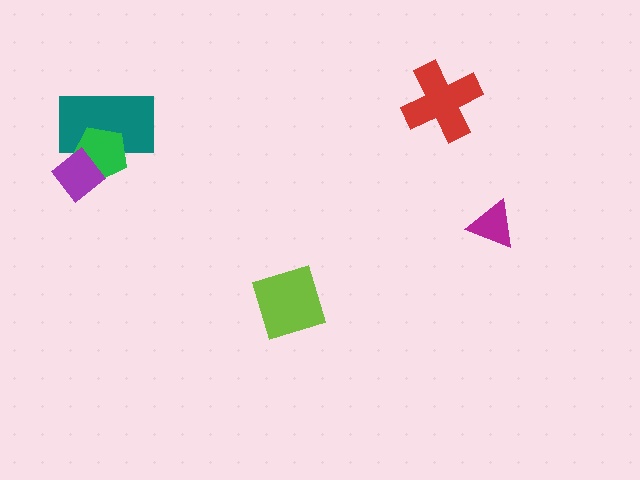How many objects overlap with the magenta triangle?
0 objects overlap with the magenta triangle.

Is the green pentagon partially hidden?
Yes, it is partially covered by another shape.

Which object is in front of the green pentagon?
The purple diamond is in front of the green pentagon.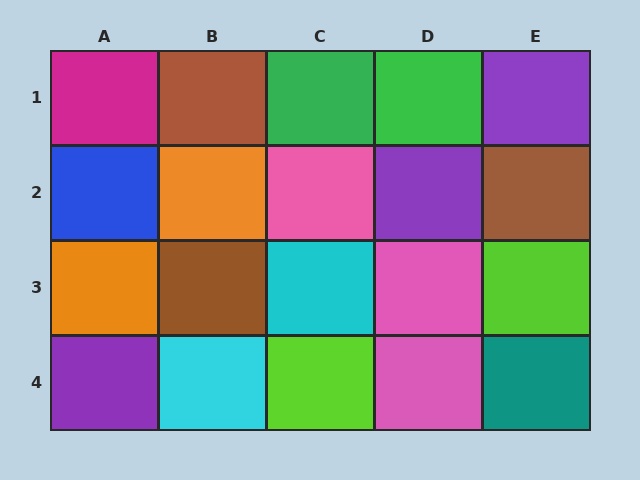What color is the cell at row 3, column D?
Pink.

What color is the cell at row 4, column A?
Purple.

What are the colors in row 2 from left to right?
Blue, orange, pink, purple, brown.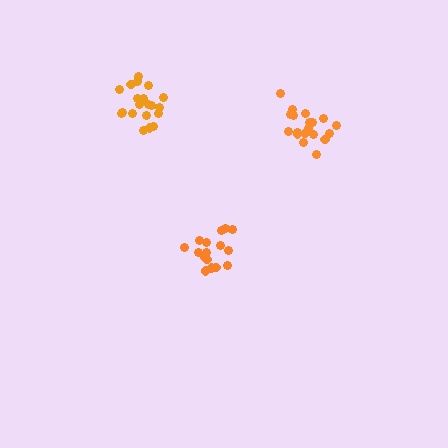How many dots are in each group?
Group 1: 19 dots, Group 2: 16 dots, Group 3: 20 dots (55 total).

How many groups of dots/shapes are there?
There are 3 groups.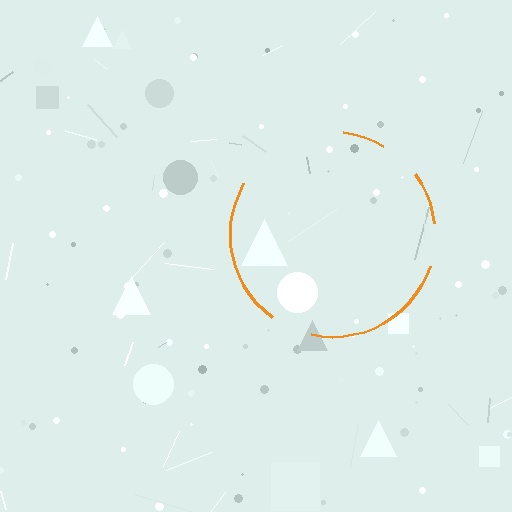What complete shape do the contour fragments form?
The contour fragments form a circle.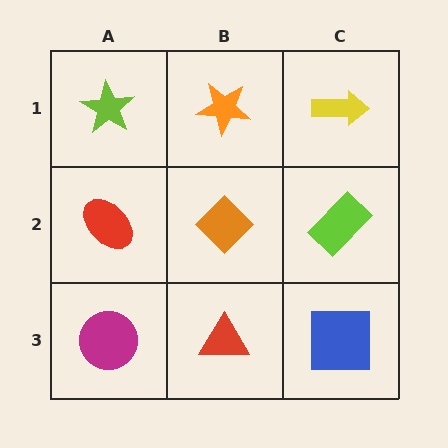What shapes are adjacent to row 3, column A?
A red ellipse (row 2, column A), a red triangle (row 3, column B).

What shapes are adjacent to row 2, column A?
A lime star (row 1, column A), a magenta circle (row 3, column A), an orange diamond (row 2, column B).